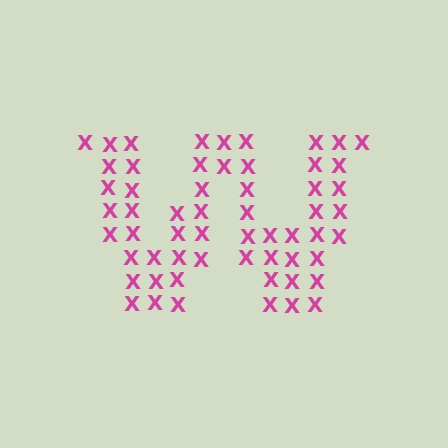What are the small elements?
The small elements are letter X's.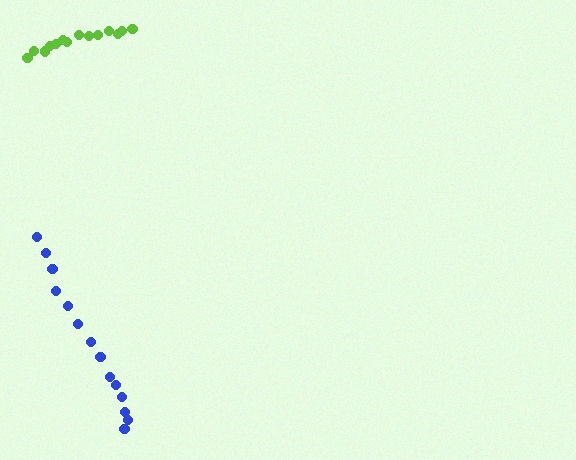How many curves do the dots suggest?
There are 2 distinct paths.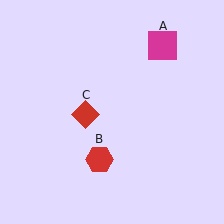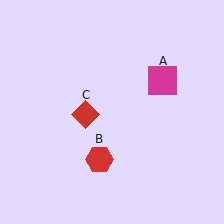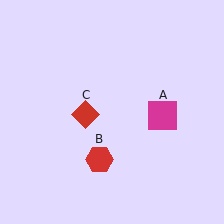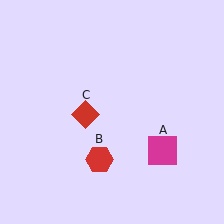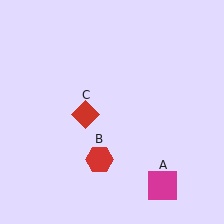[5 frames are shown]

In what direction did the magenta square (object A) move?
The magenta square (object A) moved down.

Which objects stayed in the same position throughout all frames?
Red hexagon (object B) and red diamond (object C) remained stationary.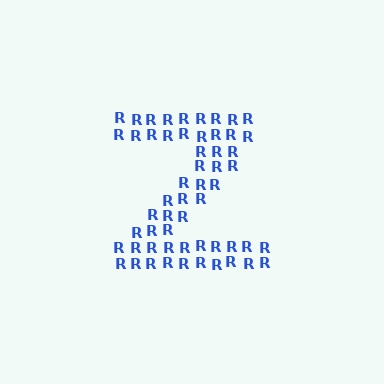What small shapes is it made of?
It is made of small letter R's.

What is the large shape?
The large shape is the letter Z.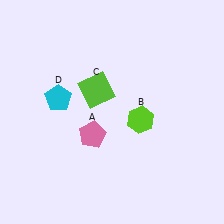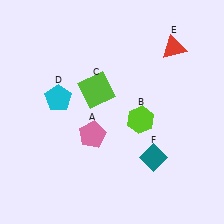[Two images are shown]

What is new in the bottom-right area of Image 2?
A teal diamond (F) was added in the bottom-right area of Image 2.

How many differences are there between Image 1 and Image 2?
There are 2 differences between the two images.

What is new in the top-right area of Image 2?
A red triangle (E) was added in the top-right area of Image 2.